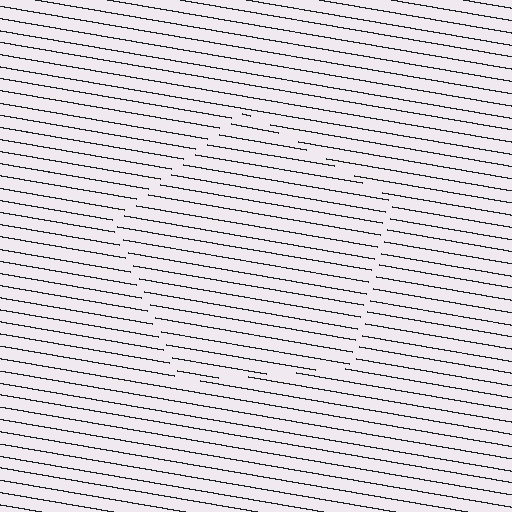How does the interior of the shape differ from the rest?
The interior of the shape contains the same grating, shifted by half a period — the contour is defined by the phase discontinuity where line-ends from the inner and outer gratings abut.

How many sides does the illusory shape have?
5 sides — the line-ends trace a pentagon.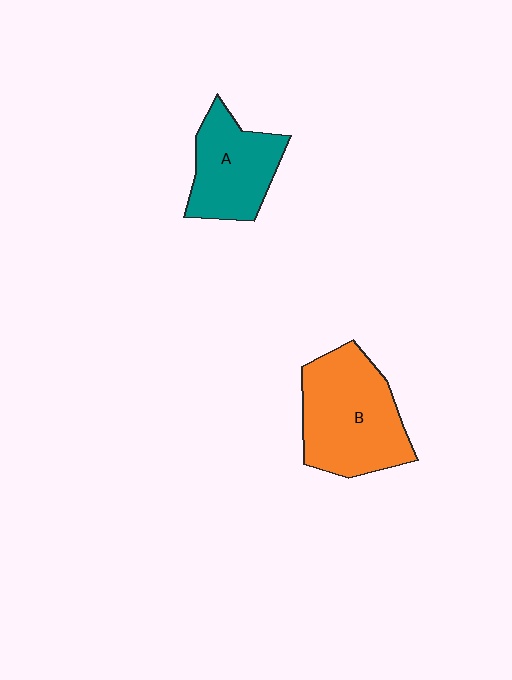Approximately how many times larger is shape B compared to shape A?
Approximately 1.4 times.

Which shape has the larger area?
Shape B (orange).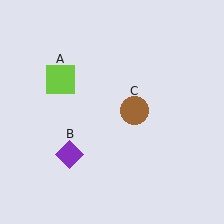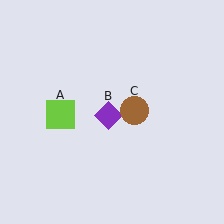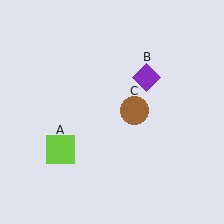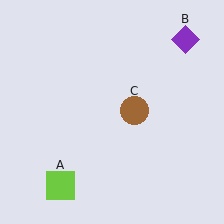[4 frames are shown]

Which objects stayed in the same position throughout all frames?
Brown circle (object C) remained stationary.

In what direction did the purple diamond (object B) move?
The purple diamond (object B) moved up and to the right.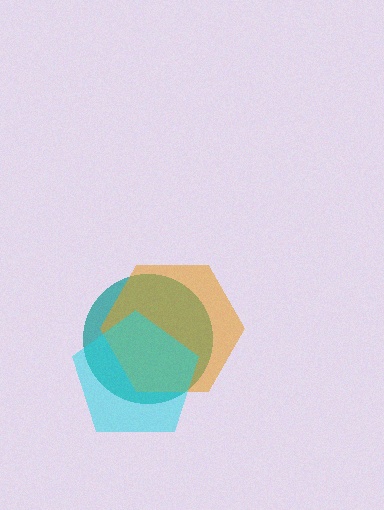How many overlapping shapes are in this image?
There are 3 overlapping shapes in the image.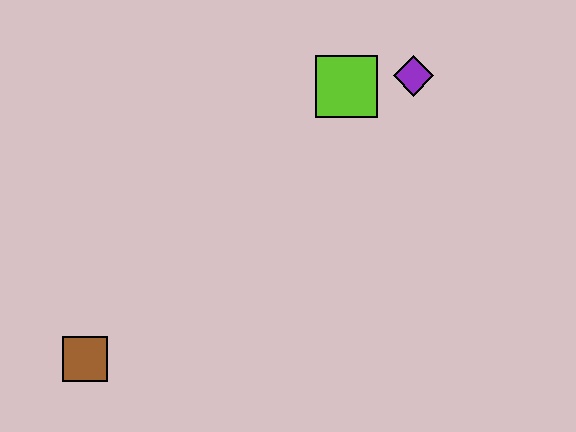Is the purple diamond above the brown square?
Yes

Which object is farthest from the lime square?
The brown square is farthest from the lime square.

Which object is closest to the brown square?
The lime square is closest to the brown square.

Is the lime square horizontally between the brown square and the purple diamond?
Yes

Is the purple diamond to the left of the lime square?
No